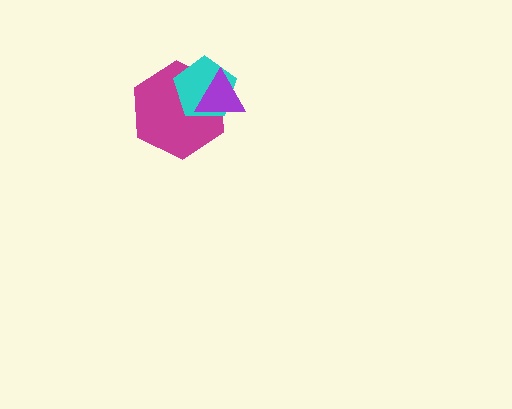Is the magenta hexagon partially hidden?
Yes, it is partially covered by another shape.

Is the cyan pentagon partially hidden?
Yes, it is partially covered by another shape.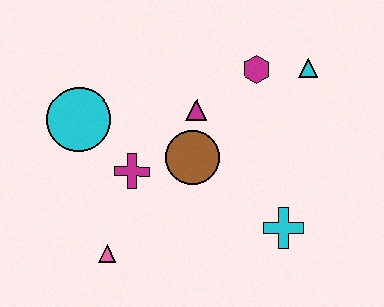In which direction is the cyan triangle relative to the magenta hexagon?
The cyan triangle is to the right of the magenta hexagon.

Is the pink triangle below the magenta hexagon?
Yes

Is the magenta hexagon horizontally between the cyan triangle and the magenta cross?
Yes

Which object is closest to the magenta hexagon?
The cyan triangle is closest to the magenta hexagon.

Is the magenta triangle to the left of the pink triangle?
No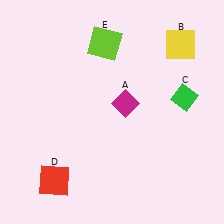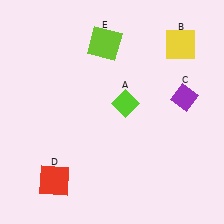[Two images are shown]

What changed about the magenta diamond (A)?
In Image 1, A is magenta. In Image 2, it changed to lime.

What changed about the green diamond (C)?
In Image 1, C is green. In Image 2, it changed to purple.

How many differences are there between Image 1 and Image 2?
There are 2 differences between the two images.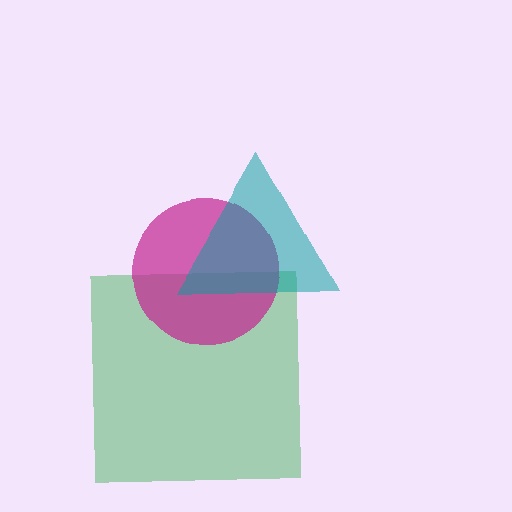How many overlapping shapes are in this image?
There are 3 overlapping shapes in the image.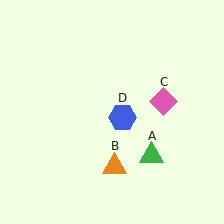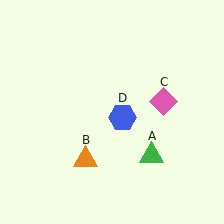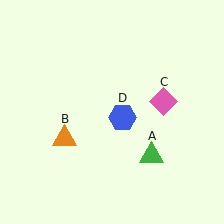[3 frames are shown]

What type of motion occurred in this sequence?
The orange triangle (object B) rotated clockwise around the center of the scene.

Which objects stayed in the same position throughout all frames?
Green triangle (object A) and pink diamond (object C) and blue hexagon (object D) remained stationary.